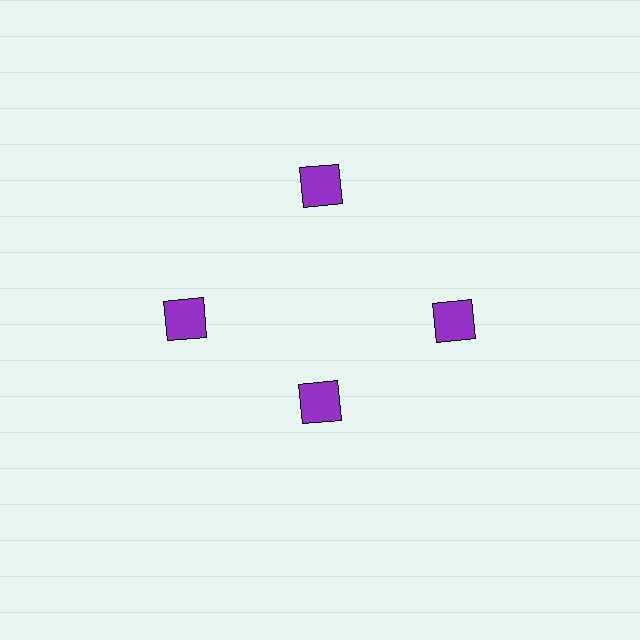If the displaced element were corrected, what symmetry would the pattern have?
It would have 4-fold rotational symmetry — the pattern would map onto itself every 90 degrees.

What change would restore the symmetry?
The symmetry would be restored by moving it outward, back onto the ring so that all 4 squares sit at equal angles and equal distance from the center.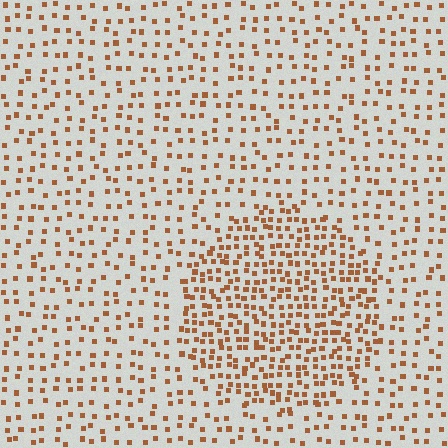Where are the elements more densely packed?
The elements are more densely packed inside the circle boundary.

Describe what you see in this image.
The image contains small brown elements arranged at two different densities. A circle-shaped region is visible where the elements are more densely packed than the surrounding area.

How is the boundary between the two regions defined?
The boundary is defined by a change in element density (approximately 2.1x ratio). All elements are the same color, size, and shape.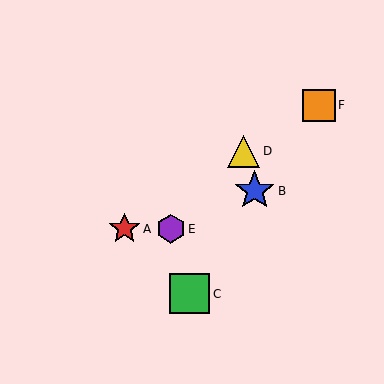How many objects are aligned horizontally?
2 objects (A, E) are aligned horizontally.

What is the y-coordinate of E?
Object E is at y≈229.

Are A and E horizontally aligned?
Yes, both are at y≈229.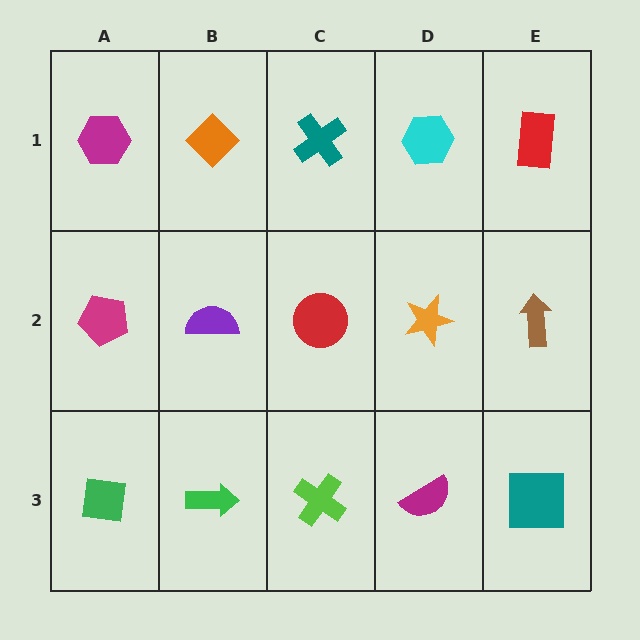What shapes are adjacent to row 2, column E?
A red rectangle (row 1, column E), a teal square (row 3, column E), an orange star (row 2, column D).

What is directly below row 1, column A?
A magenta pentagon.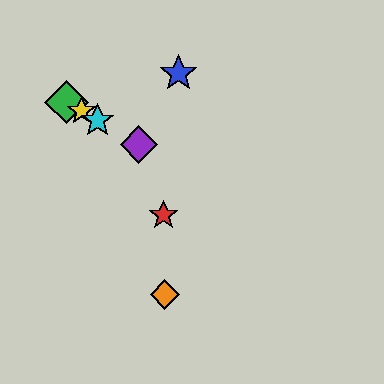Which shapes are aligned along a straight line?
The green diamond, the yellow star, the purple diamond, the cyan star are aligned along a straight line.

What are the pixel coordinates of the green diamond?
The green diamond is at (66, 102).